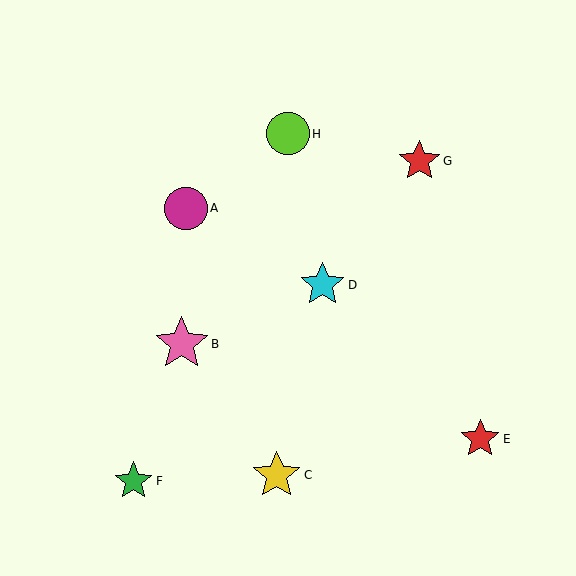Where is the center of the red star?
The center of the red star is at (480, 439).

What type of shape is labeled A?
Shape A is a magenta circle.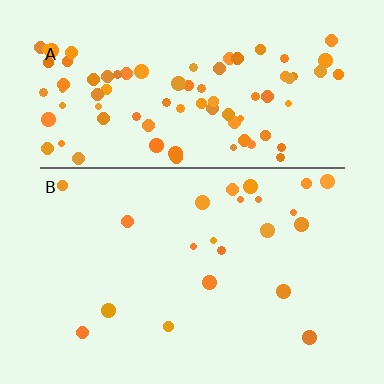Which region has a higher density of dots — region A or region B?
A (the top).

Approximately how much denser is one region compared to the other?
Approximately 4.2× — region A over region B.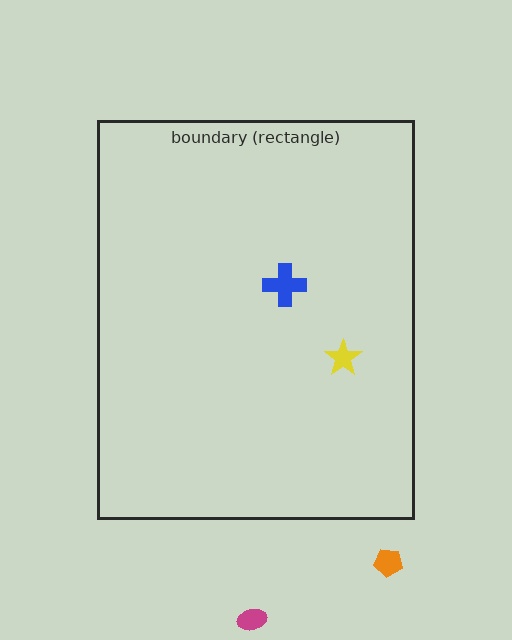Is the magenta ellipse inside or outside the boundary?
Outside.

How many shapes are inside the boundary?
2 inside, 2 outside.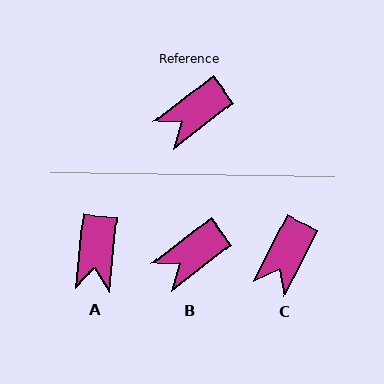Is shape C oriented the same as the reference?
No, it is off by about 26 degrees.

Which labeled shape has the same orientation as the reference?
B.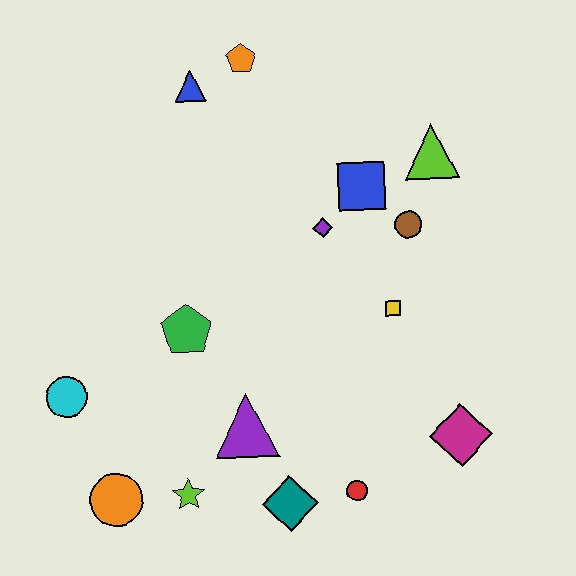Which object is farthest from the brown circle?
The orange circle is farthest from the brown circle.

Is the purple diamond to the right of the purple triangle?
Yes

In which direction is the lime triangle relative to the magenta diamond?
The lime triangle is above the magenta diamond.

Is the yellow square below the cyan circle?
No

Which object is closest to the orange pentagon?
The blue triangle is closest to the orange pentagon.